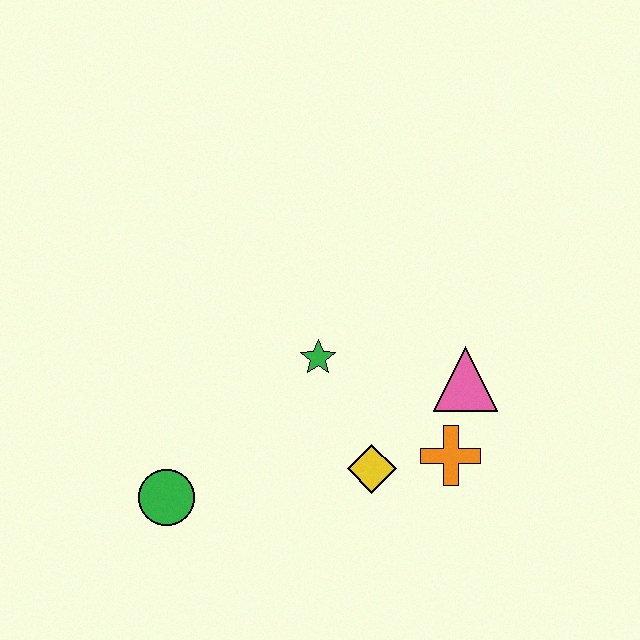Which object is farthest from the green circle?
The pink triangle is farthest from the green circle.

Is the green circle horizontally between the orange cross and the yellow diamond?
No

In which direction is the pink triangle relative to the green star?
The pink triangle is to the right of the green star.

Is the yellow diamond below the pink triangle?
Yes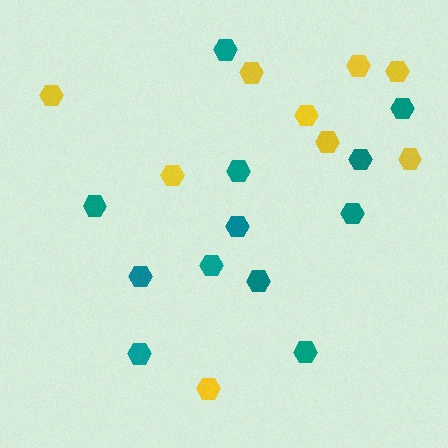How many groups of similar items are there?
There are 2 groups: one group of yellow hexagons (9) and one group of teal hexagons (12).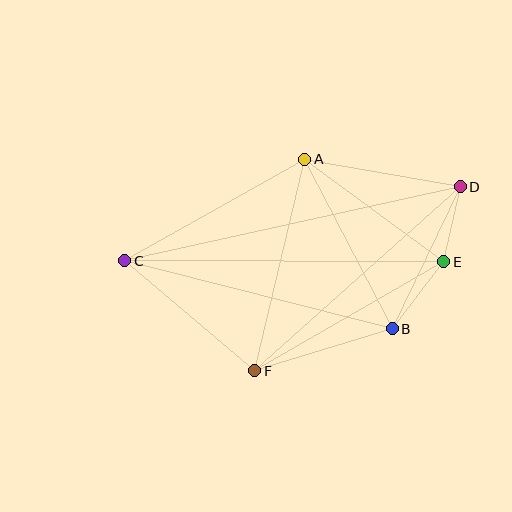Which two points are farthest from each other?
Points C and D are farthest from each other.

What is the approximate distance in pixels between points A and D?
The distance between A and D is approximately 158 pixels.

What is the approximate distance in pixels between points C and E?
The distance between C and E is approximately 319 pixels.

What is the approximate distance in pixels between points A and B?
The distance between A and B is approximately 191 pixels.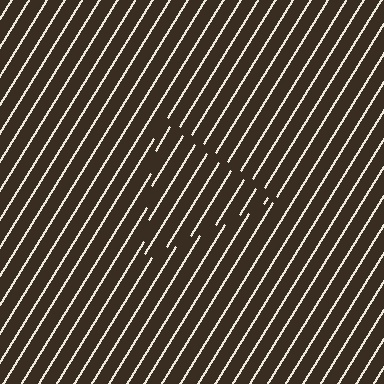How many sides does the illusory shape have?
3 sides — the line-ends trace a triangle.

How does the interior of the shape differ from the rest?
The interior of the shape contains the same grating, shifted by half a period — the contour is defined by the phase discontinuity where line-ends from the inner and outer gratings abut.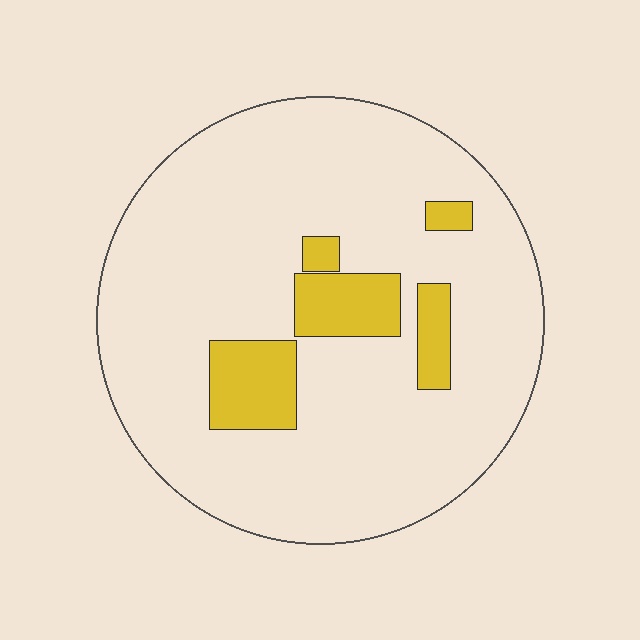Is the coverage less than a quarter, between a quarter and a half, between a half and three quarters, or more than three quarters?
Less than a quarter.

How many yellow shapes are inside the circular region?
5.